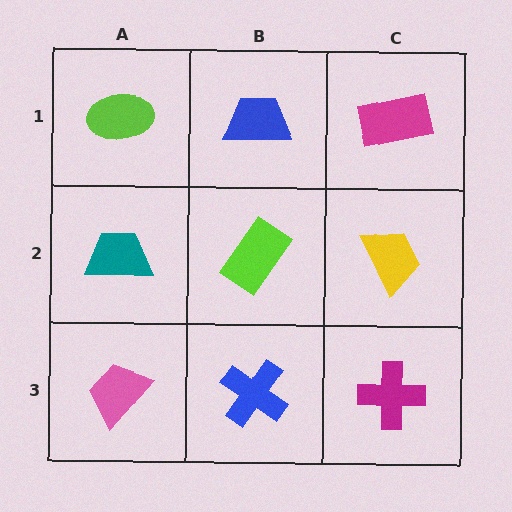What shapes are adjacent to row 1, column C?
A yellow trapezoid (row 2, column C), a blue trapezoid (row 1, column B).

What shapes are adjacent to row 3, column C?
A yellow trapezoid (row 2, column C), a blue cross (row 3, column B).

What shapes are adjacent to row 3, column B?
A lime rectangle (row 2, column B), a pink trapezoid (row 3, column A), a magenta cross (row 3, column C).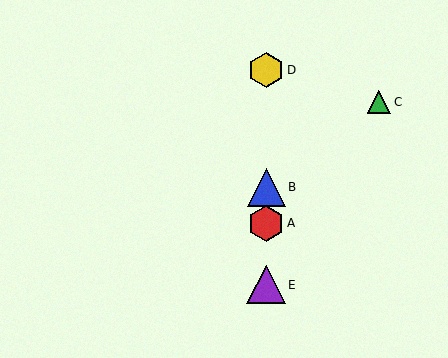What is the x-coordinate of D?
Object D is at x≈266.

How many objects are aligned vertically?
4 objects (A, B, D, E) are aligned vertically.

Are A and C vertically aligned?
No, A is at x≈266 and C is at x≈379.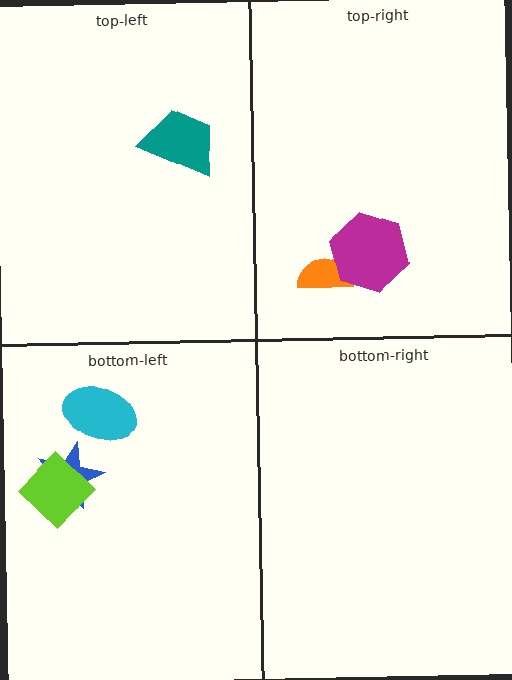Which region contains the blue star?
The bottom-left region.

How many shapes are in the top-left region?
1.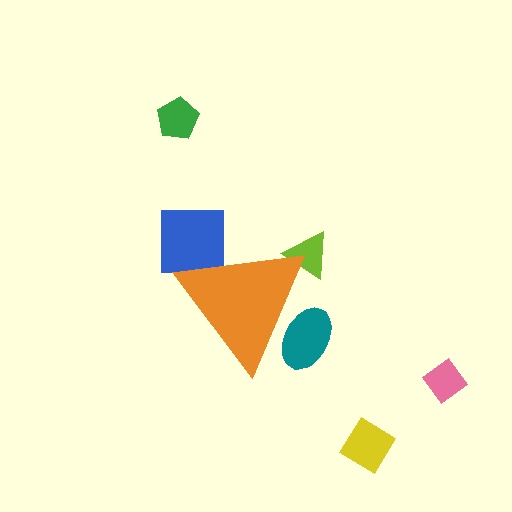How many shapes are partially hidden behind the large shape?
3 shapes are partially hidden.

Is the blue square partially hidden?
Yes, the blue square is partially hidden behind the orange triangle.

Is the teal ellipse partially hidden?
Yes, the teal ellipse is partially hidden behind the orange triangle.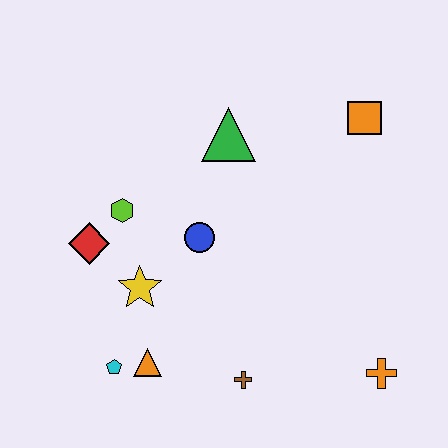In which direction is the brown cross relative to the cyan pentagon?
The brown cross is to the right of the cyan pentagon.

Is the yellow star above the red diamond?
No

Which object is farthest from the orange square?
The cyan pentagon is farthest from the orange square.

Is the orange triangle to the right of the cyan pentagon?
Yes